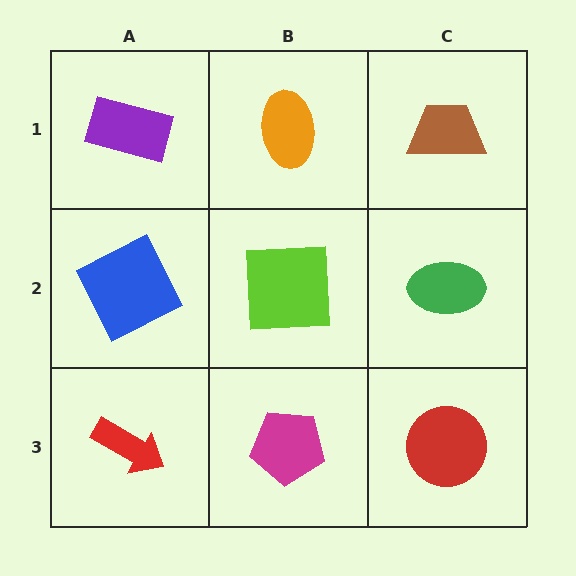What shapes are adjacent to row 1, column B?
A lime square (row 2, column B), a purple rectangle (row 1, column A), a brown trapezoid (row 1, column C).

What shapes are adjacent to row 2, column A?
A purple rectangle (row 1, column A), a red arrow (row 3, column A), a lime square (row 2, column B).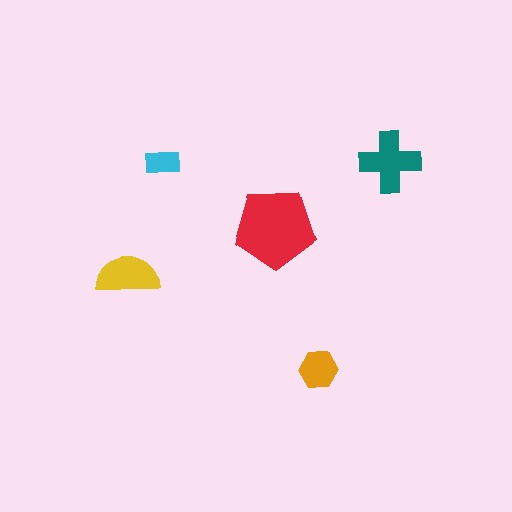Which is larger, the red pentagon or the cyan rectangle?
The red pentagon.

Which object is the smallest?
The cyan rectangle.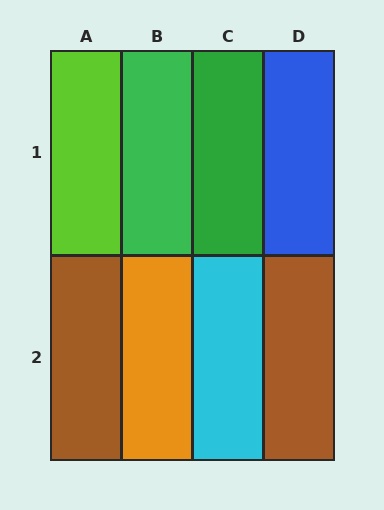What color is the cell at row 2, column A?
Brown.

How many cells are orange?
1 cell is orange.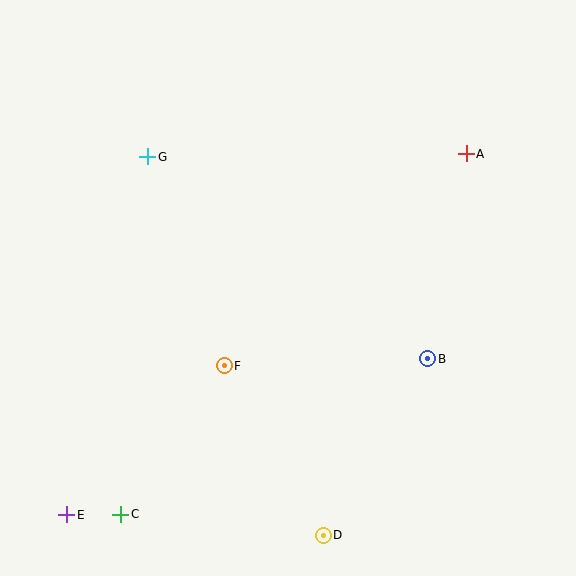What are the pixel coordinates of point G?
Point G is at (148, 157).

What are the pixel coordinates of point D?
Point D is at (323, 535).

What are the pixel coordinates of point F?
Point F is at (224, 366).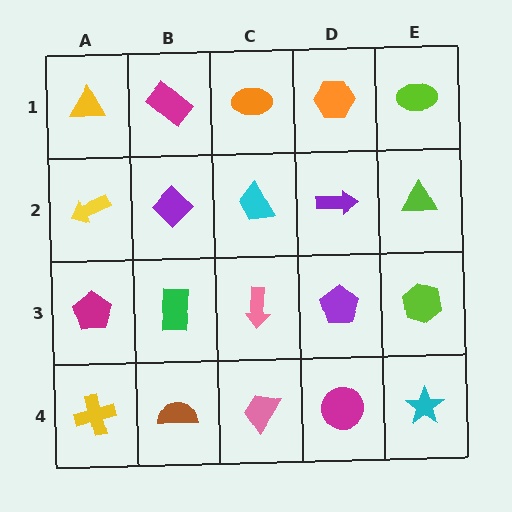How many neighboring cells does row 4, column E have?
2.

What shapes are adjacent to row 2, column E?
A lime ellipse (row 1, column E), a lime hexagon (row 3, column E), a purple arrow (row 2, column D).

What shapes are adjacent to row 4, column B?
A green rectangle (row 3, column B), a yellow cross (row 4, column A), a pink trapezoid (row 4, column C).